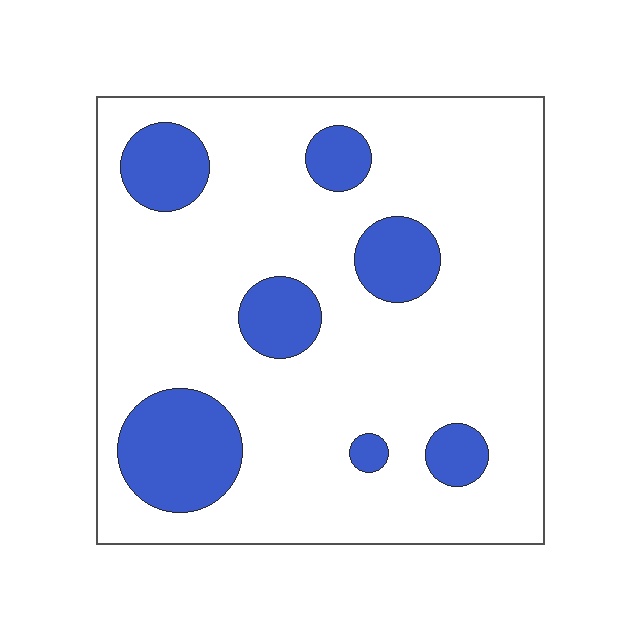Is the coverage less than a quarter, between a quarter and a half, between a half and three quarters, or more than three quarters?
Less than a quarter.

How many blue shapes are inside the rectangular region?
7.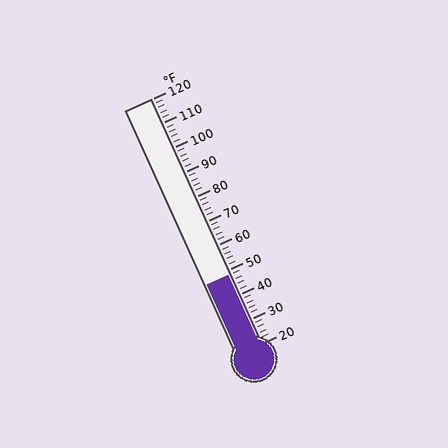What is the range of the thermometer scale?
The thermometer scale ranges from 20°F to 120°F.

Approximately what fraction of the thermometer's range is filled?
The thermometer is filled to approximately 30% of its range.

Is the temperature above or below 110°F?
The temperature is below 110°F.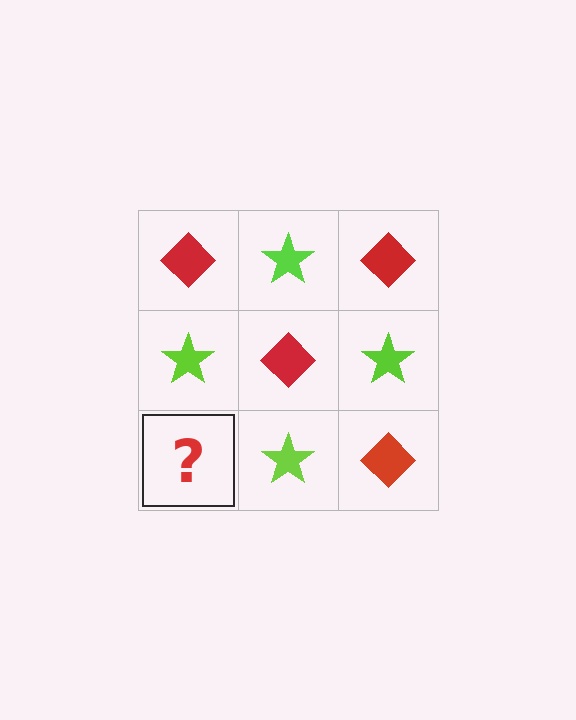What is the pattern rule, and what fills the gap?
The rule is that it alternates red diamond and lime star in a checkerboard pattern. The gap should be filled with a red diamond.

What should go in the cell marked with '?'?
The missing cell should contain a red diamond.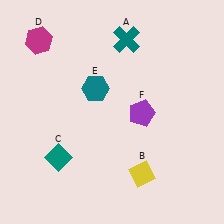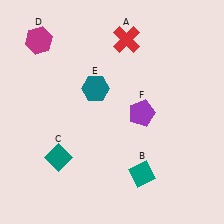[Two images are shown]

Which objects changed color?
A changed from teal to red. B changed from yellow to teal.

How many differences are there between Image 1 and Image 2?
There are 2 differences between the two images.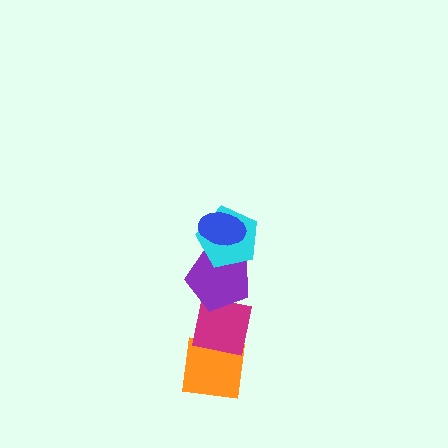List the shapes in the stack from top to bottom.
From top to bottom: the blue ellipse, the cyan pentagon, the purple pentagon, the magenta square, the orange square.